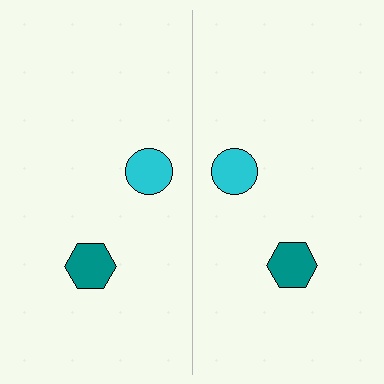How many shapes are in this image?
There are 4 shapes in this image.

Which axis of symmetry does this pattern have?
The pattern has a vertical axis of symmetry running through the center of the image.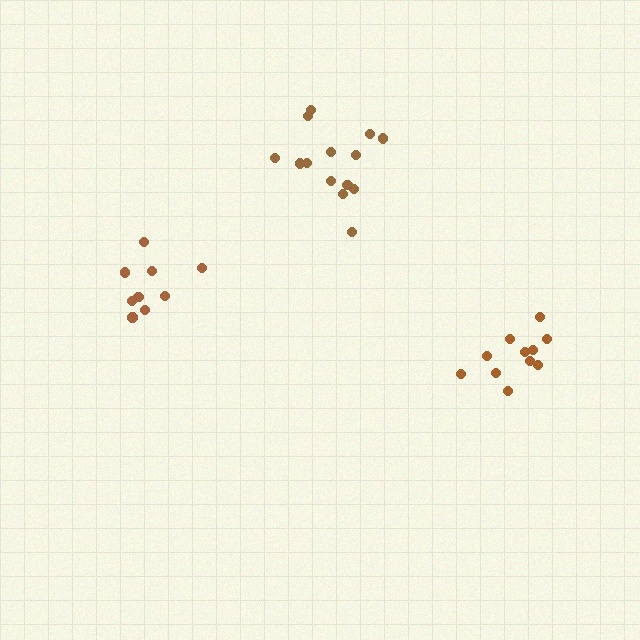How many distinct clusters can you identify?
There are 3 distinct clusters.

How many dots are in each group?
Group 1: 9 dots, Group 2: 11 dots, Group 3: 14 dots (34 total).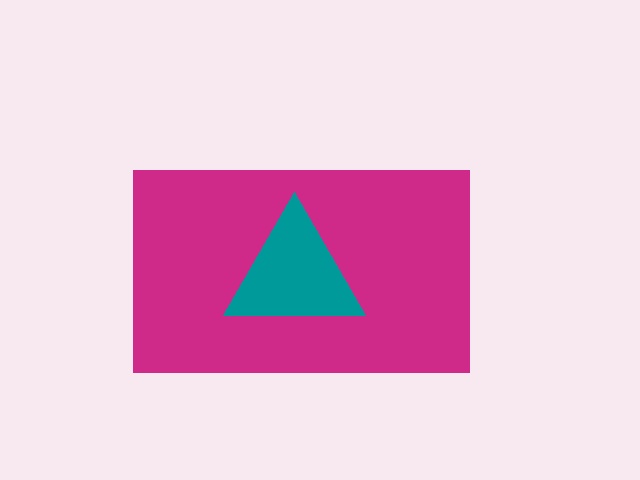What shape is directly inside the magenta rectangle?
The teal triangle.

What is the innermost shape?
The teal triangle.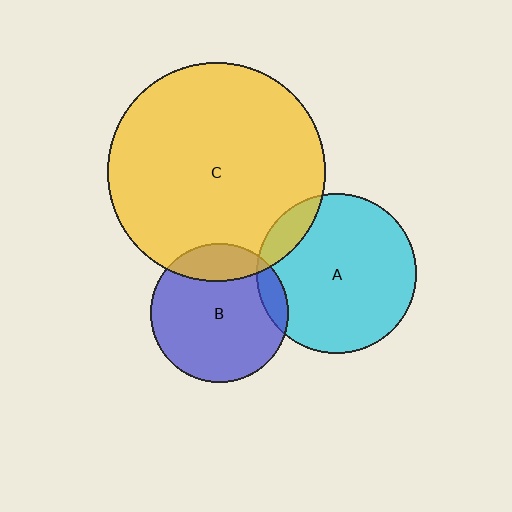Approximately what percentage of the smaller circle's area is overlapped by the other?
Approximately 10%.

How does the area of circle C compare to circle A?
Approximately 1.9 times.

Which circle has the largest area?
Circle C (yellow).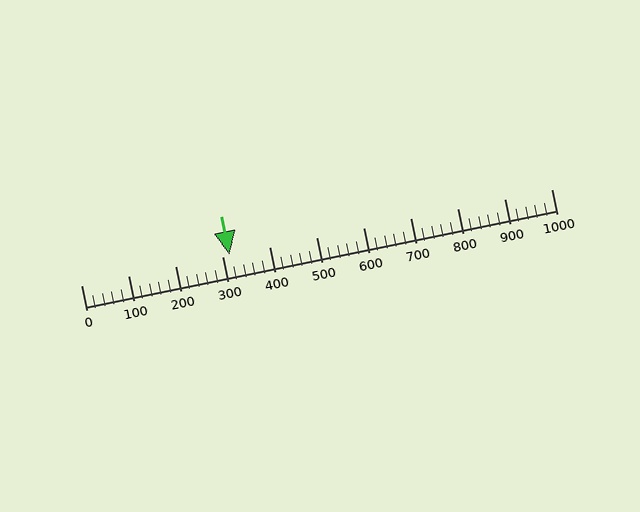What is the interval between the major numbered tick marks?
The major tick marks are spaced 100 units apart.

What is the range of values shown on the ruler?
The ruler shows values from 0 to 1000.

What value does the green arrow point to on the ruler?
The green arrow points to approximately 316.